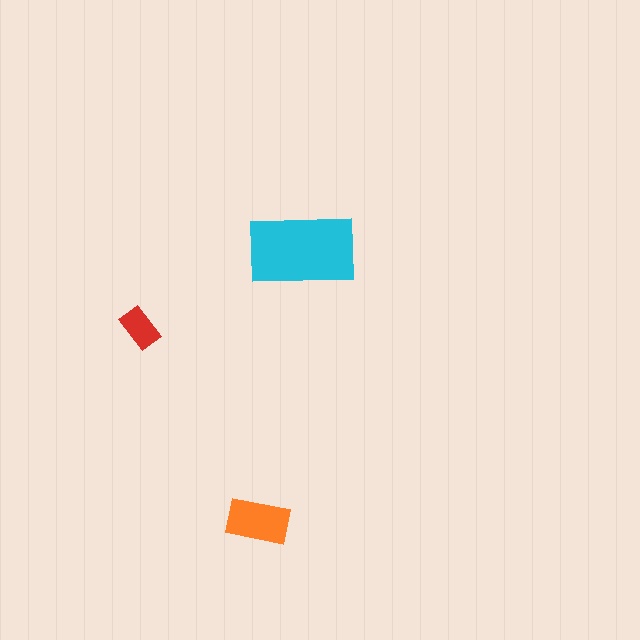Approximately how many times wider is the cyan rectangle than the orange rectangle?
About 1.5 times wider.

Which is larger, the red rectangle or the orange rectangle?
The orange one.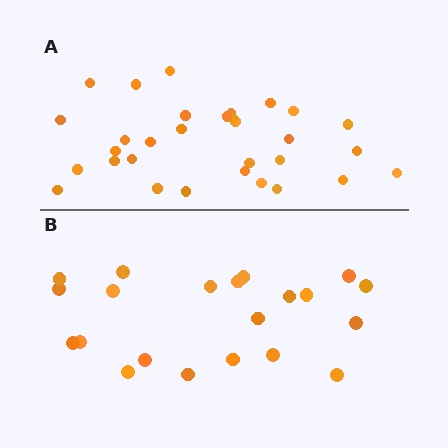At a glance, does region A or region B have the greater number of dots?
Region A (the top region) has more dots.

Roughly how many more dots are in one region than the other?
Region A has roughly 10 or so more dots than region B.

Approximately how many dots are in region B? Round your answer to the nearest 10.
About 20 dots. (The exact count is 21, which rounds to 20.)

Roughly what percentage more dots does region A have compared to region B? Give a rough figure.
About 50% more.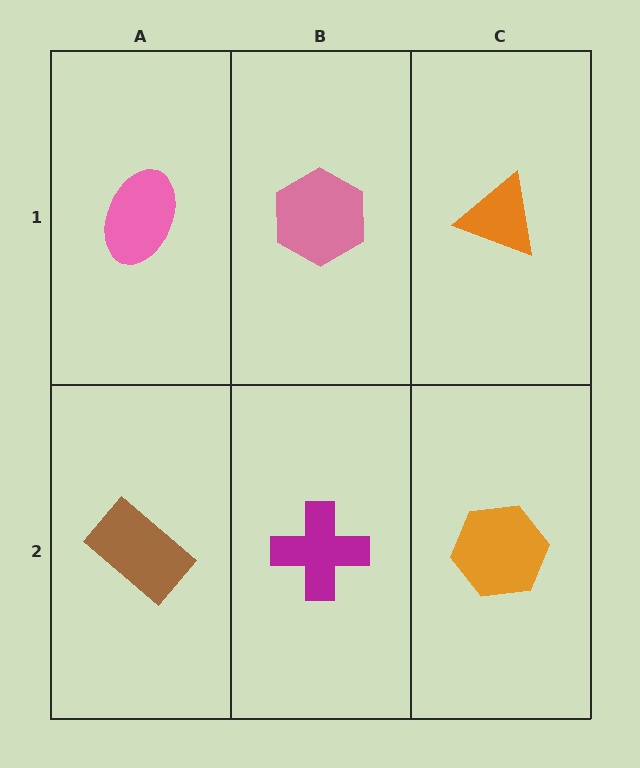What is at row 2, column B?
A magenta cross.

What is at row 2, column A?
A brown rectangle.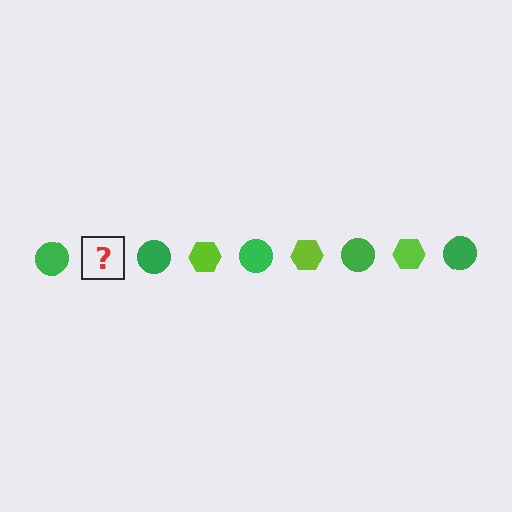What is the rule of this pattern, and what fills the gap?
The rule is that the pattern alternates between green circle and lime hexagon. The gap should be filled with a lime hexagon.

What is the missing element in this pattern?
The missing element is a lime hexagon.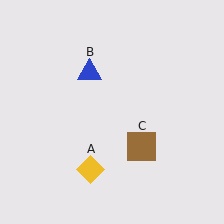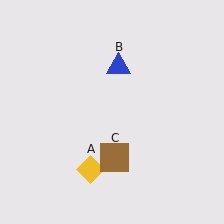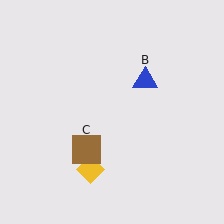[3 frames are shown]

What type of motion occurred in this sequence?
The blue triangle (object B), brown square (object C) rotated clockwise around the center of the scene.